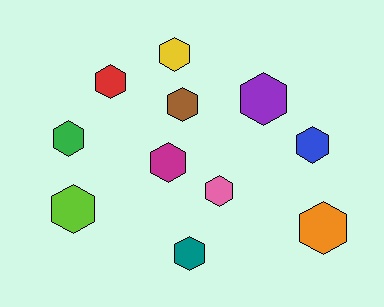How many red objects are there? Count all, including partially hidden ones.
There is 1 red object.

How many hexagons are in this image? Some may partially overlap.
There are 11 hexagons.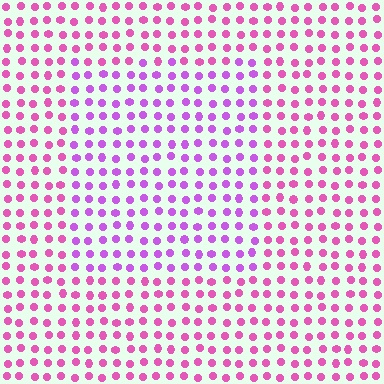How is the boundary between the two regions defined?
The boundary is defined purely by a slight shift in hue (about 31 degrees). Spacing, size, and orientation are identical on both sides.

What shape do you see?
I see a rectangle.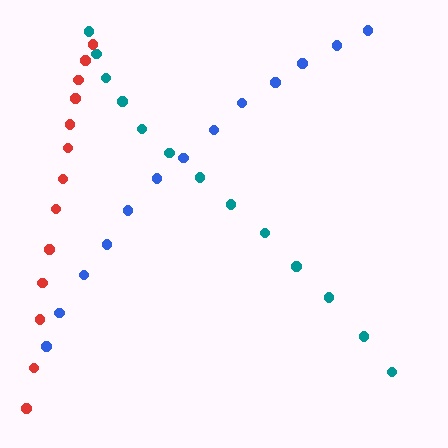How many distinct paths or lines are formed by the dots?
There are 3 distinct paths.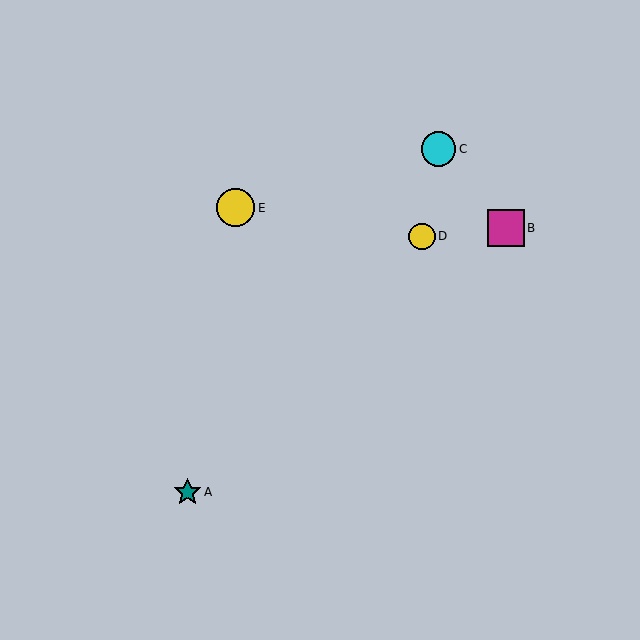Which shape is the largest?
The yellow circle (labeled E) is the largest.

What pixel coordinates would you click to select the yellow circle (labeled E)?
Click at (235, 208) to select the yellow circle E.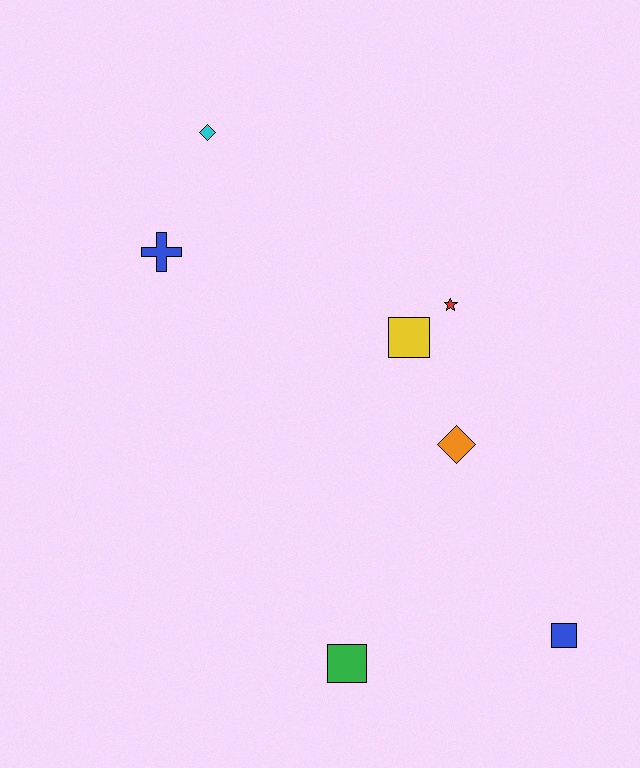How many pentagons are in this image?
There are no pentagons.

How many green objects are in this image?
There is 1 green object.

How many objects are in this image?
There are 7 objects.